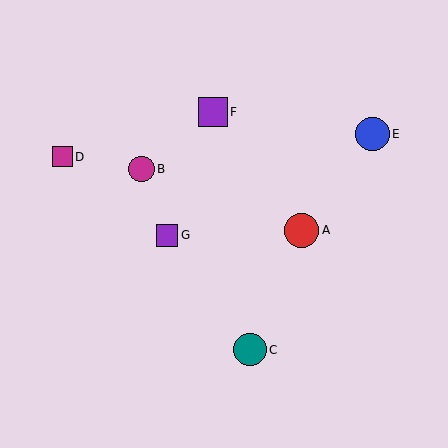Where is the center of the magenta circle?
The center of the magenta circle is at (142, 169).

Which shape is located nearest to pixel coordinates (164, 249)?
The purple square (labeled G) at (167, 235) is nearest to that location.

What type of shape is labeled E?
Shape E is a blue circle.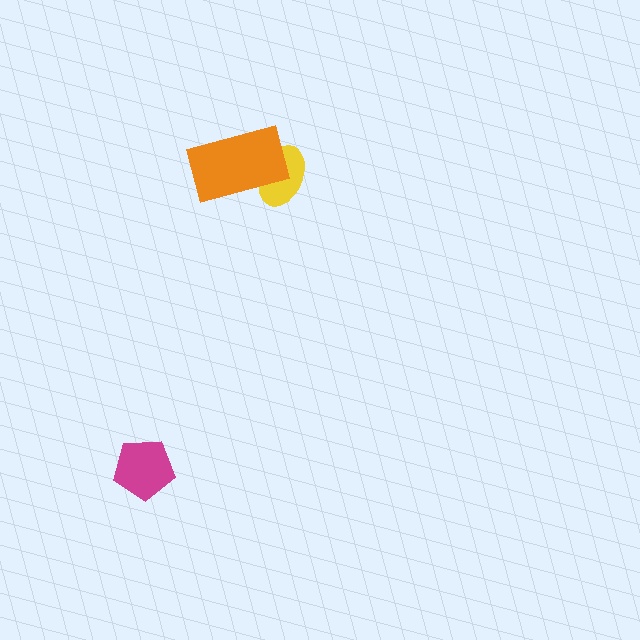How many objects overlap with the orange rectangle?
1 object overlaps with the orange rectangle.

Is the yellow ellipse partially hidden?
Yes, it is partially covered by another shape.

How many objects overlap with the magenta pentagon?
0 objects overlap with the magenta pentagon.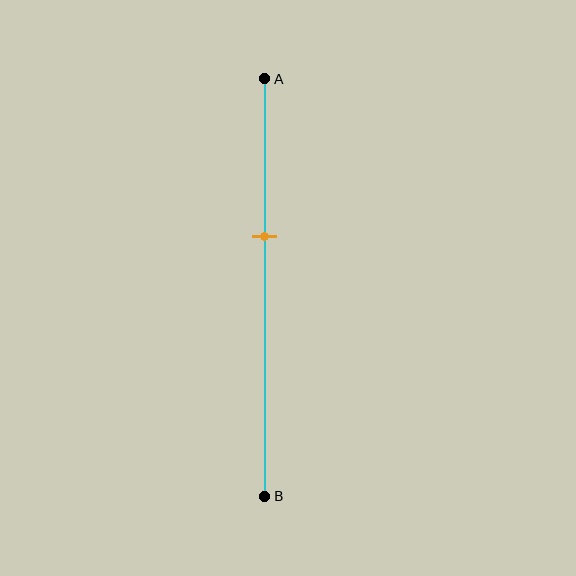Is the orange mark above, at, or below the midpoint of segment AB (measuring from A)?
The orange mark is above the midpoint of segment AB.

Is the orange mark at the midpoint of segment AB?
No, the mark is at about 40% from A, not at the 50% midpoint.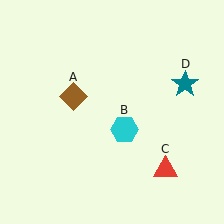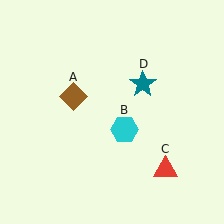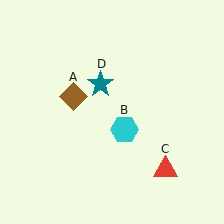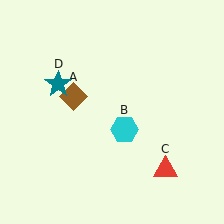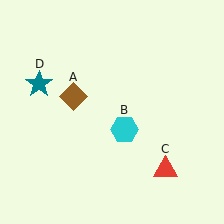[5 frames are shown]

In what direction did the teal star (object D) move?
The teal star (object D) moved left.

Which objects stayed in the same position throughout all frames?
Brown diamond (object A) and cyan hexagon (object B) and red triangle (object C) remained stationary.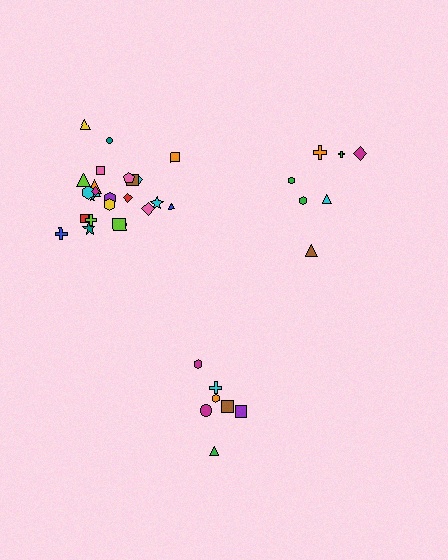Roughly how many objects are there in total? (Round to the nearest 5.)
Roughly 40 objects in total.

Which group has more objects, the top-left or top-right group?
The top-left group.